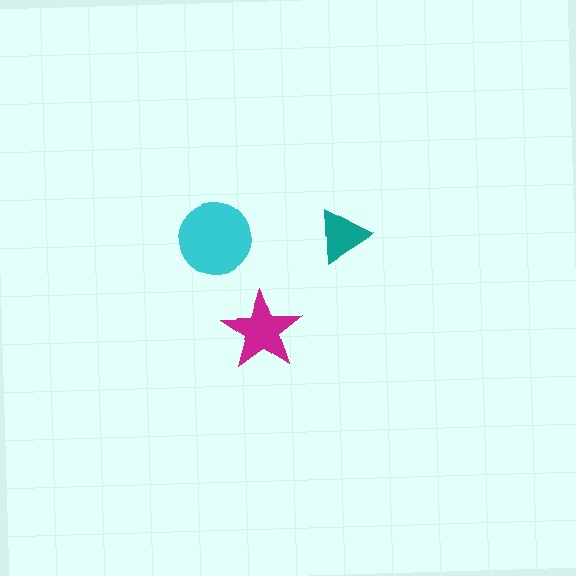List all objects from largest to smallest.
The cyan circle, the magenta star, the teal triangle.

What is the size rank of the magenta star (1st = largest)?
2nd.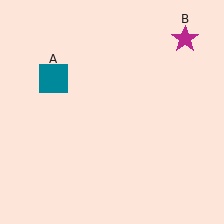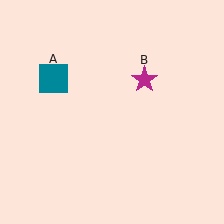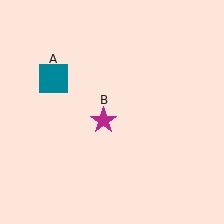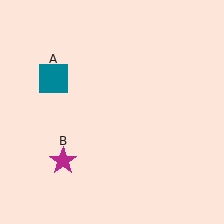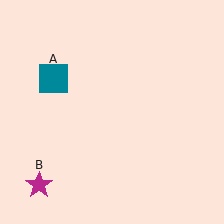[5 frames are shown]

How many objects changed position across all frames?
1 object changed position: magenta star (object B).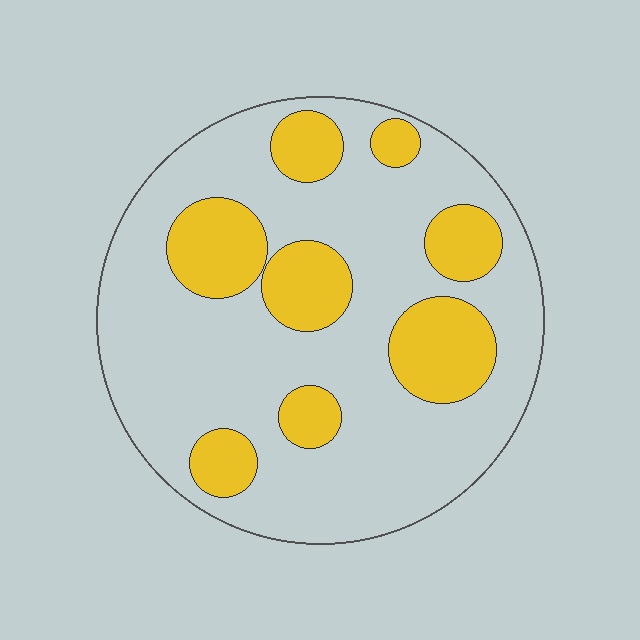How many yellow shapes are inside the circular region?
8.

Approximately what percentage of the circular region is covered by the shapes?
Approximately 25%.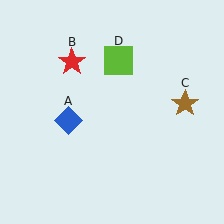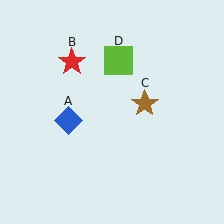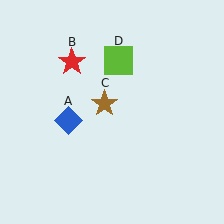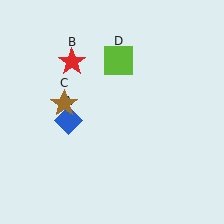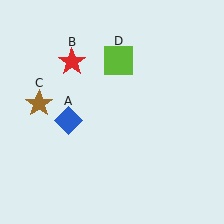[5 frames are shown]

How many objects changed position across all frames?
1 object changed position: brown star (object C).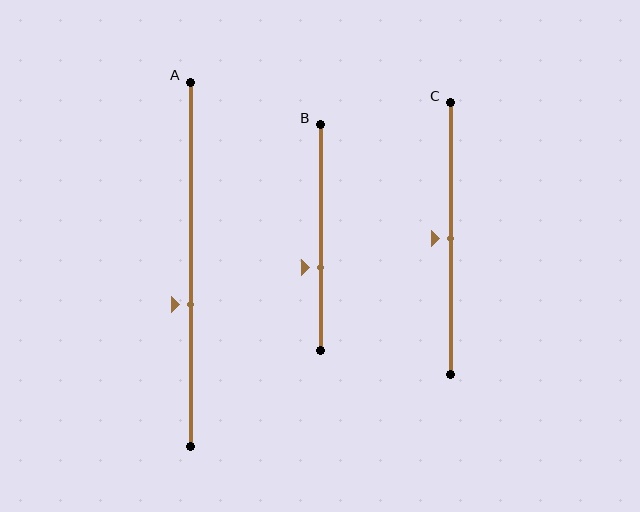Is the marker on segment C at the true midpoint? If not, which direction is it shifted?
Yes, the marker on segment C is at the true midpoint.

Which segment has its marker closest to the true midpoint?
Segment C has its marker closest to the true midpoint.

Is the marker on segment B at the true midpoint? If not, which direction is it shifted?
No, the marker on segment B is shifted downward by about 13% of the segment length.